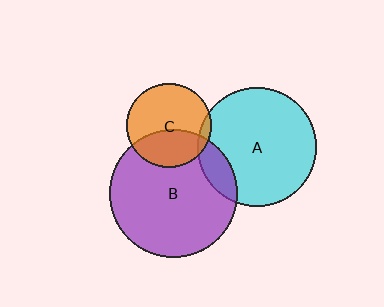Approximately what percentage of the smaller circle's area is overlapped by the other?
Approximately 15%.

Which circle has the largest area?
Circle B (purple).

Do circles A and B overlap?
Yes.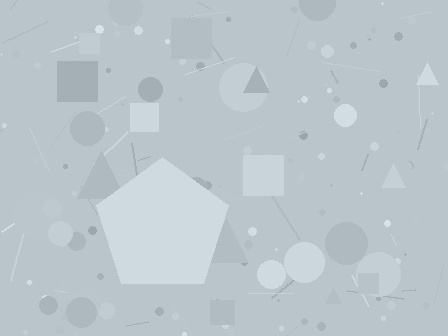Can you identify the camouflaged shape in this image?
The camouflaged shape is a pentagon.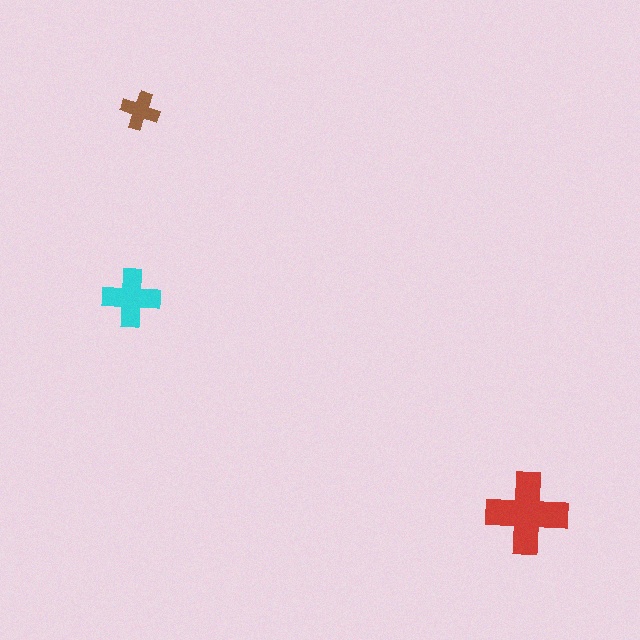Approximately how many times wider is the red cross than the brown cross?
About 2 times wider.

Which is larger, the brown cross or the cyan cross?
The cyan one.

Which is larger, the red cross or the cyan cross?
The red one.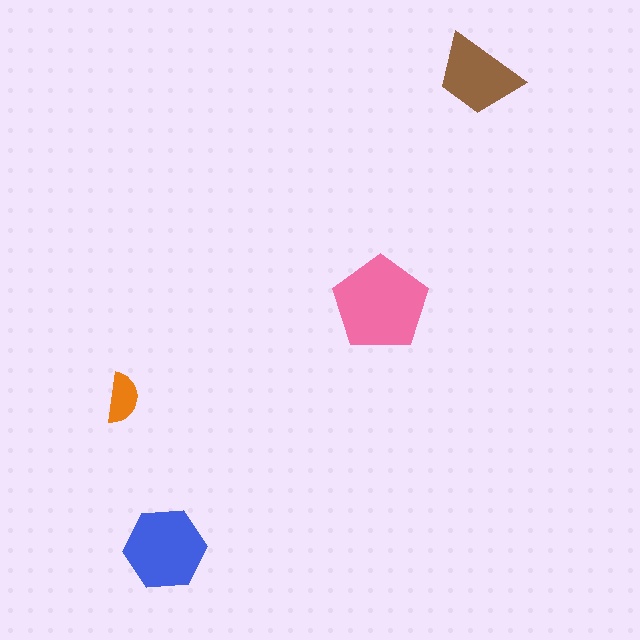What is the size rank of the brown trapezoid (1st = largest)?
3rd.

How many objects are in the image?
There are 4 objects in the image.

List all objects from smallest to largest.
The orange semicircle, the brown trapezoid, the blue hexagon, the pink pentagon.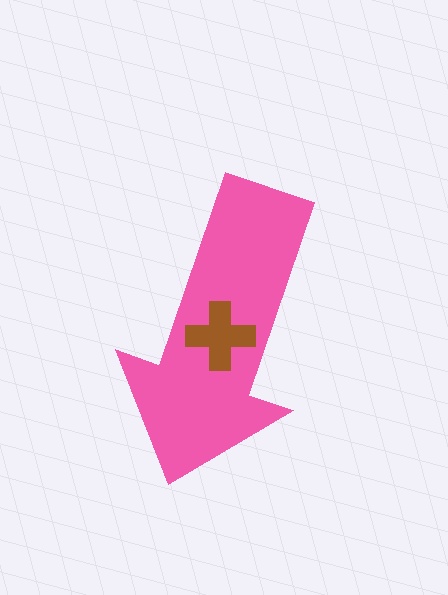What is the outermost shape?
The pink arrow.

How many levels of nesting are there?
2.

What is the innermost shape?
The brown cross.